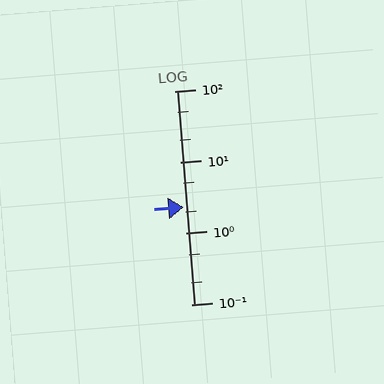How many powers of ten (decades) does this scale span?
The scale spans 3 decades, from 0.1 to 100.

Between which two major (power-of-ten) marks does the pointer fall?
The pointer is between 1 and 10.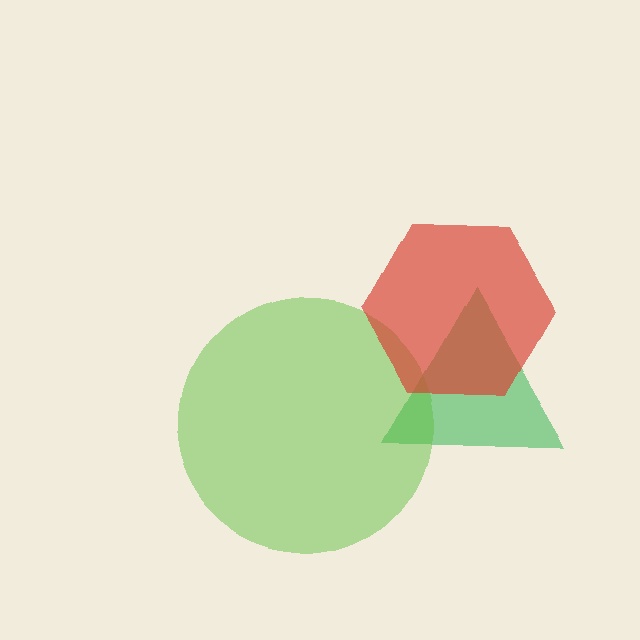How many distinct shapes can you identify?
There are 3 distinct shapes: a green triangle, a lime circle, a red hexagon.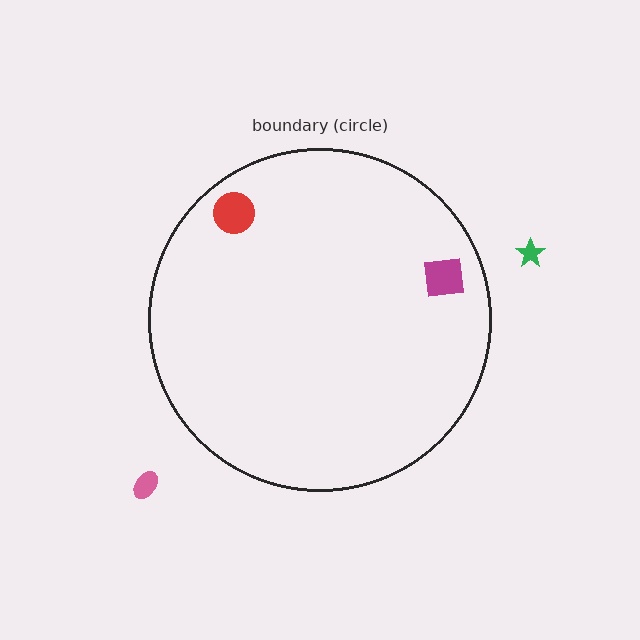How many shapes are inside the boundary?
2 inside, 2 outside.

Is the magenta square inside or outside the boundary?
Inside.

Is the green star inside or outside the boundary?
Outside.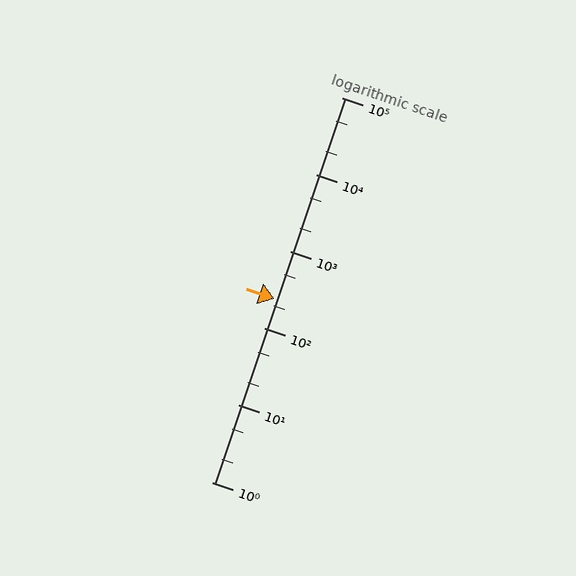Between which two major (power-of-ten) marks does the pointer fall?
The pointer is between 100 and 1000.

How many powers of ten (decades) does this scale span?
The scale spans 5 decades, from 1 to 100000.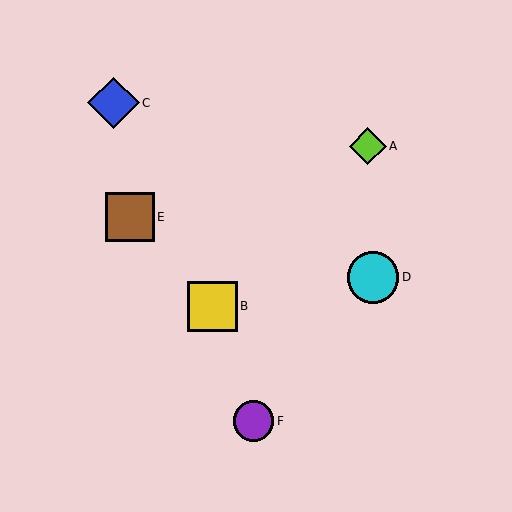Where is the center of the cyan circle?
The center of the cyan circle is at (373, 277).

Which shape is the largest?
The cyan circle (labeled D) is the largest.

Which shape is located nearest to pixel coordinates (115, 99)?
The blue diamond (labeled C) at (113, 103) is nearest to that location.